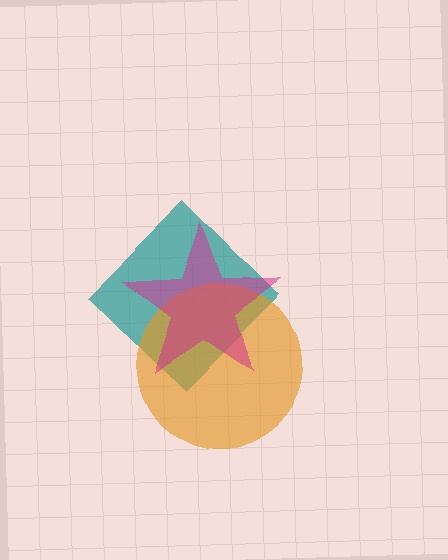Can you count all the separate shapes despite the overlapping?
Yes, there are 3 separate shapes.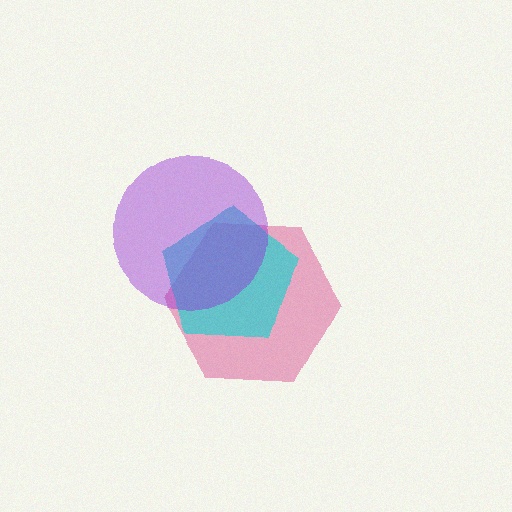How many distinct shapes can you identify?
There are 3 distinct shapes: a pink hexagon, a cyan pentagon, a purple circle.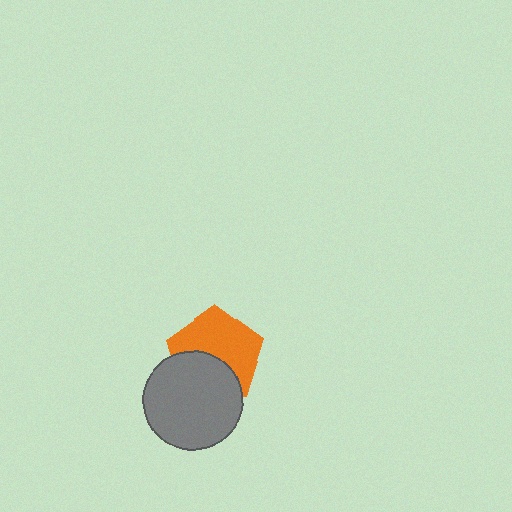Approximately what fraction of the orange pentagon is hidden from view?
Roughly 40% of the orange pentagon is hidden behind the gray circle.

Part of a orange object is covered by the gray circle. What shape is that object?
It is a pentagon.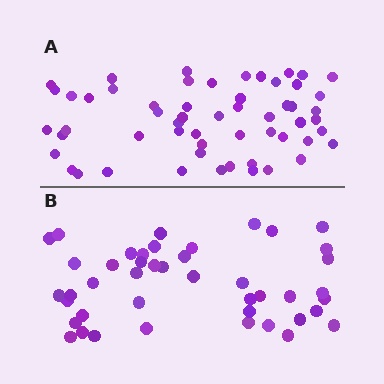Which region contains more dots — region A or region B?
Region A (the top region) has more dots.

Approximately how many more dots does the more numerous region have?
Region A has roughly 12 or so more dots than region B.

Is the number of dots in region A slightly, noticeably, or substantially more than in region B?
Region A has noticeably more, but not dramatically so. The ratio is roughly 1.3 to 1.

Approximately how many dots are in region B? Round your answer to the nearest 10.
About 40 dots. (The exact count is 44, which rounds to 40.)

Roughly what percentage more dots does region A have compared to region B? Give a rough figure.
About 25% more.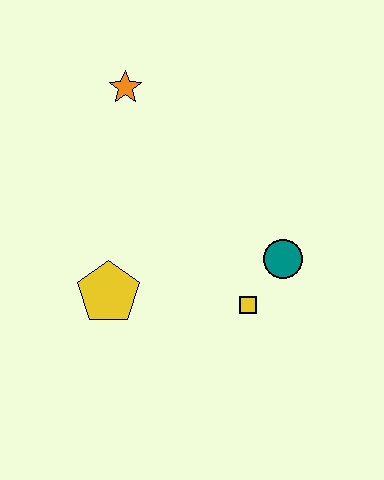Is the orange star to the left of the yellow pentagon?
No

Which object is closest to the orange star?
The yellow pentagon is closest to the orange star.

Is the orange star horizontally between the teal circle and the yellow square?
No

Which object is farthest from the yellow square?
The orange star is farthest from the yellow square.